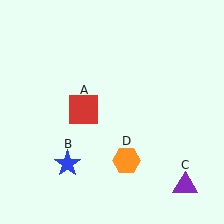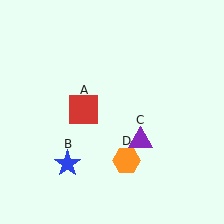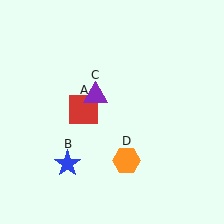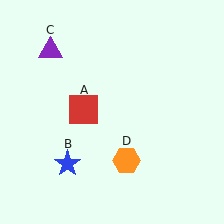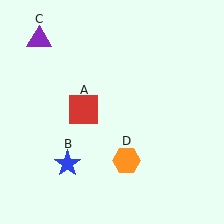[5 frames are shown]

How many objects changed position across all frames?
1 object changed position: purple triangle (object C).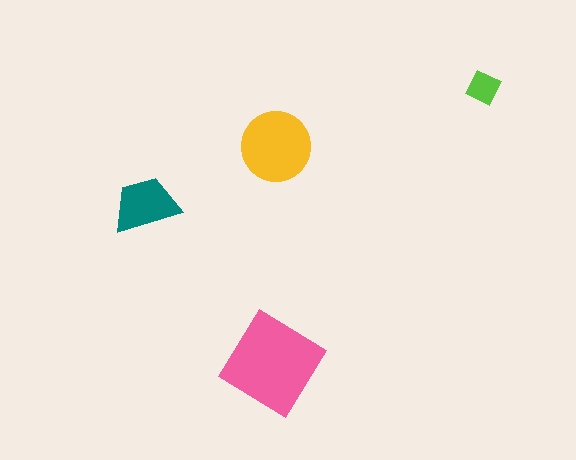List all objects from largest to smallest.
The pink diamond, the yellow circle, the teal trapezoid, the lime square.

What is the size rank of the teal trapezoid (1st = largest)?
3rd.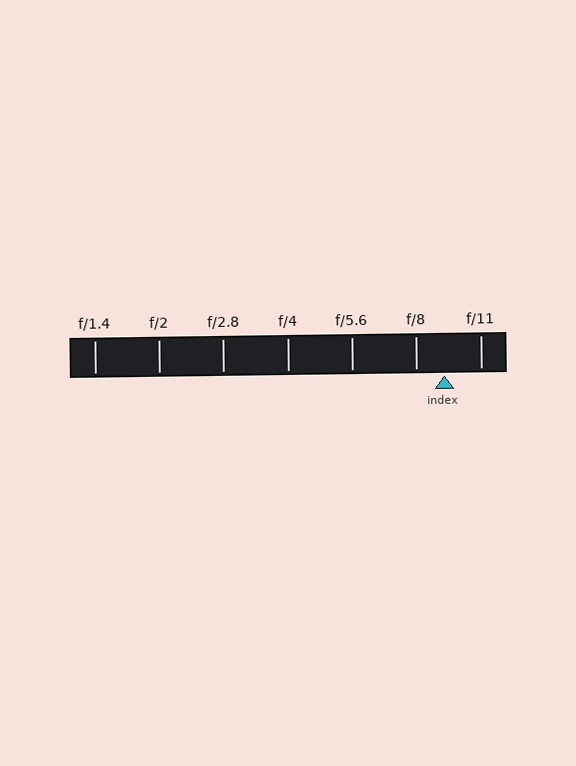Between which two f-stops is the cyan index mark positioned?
The index mark is between f/8 and f/11.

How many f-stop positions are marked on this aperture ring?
There are 7 f-stop positions marked.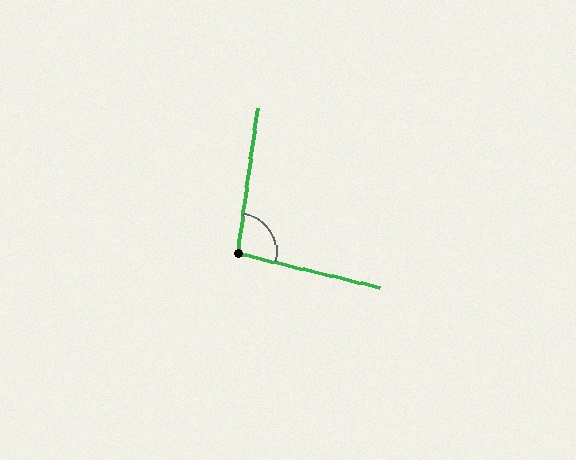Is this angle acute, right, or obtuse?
It is obtuse.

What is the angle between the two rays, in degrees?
Approximately 96 degrees.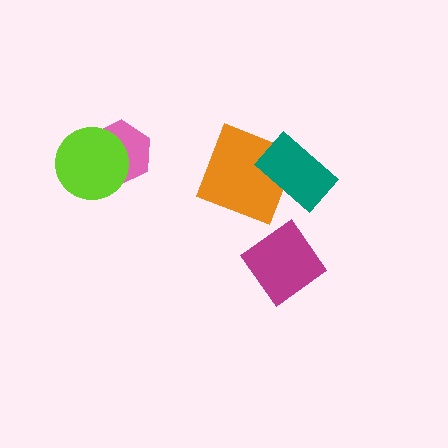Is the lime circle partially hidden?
No, no other shape covers it.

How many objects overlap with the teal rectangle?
1 object overlaps with the teal rectangle.